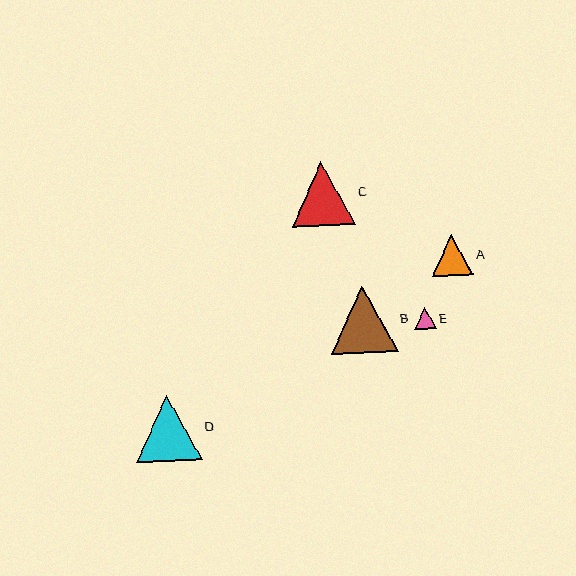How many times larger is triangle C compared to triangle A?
Triangle C is approximately 1.5 times the size of triangle A.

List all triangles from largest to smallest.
From largest to smallest: B, D, C, A, E.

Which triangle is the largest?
Triangle B is the largest with a size of approximately 67 pixels.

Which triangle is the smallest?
Triangle E is the smallest with a size of approximately 22 pixels.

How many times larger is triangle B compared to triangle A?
Triangle B is approximately 1.6 times the size of triangle A.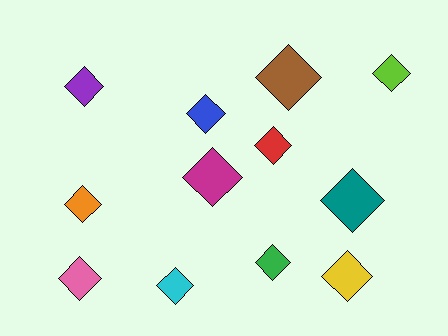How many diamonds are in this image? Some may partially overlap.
There are 12 diamonds.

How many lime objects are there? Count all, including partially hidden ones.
There is 1 lime object.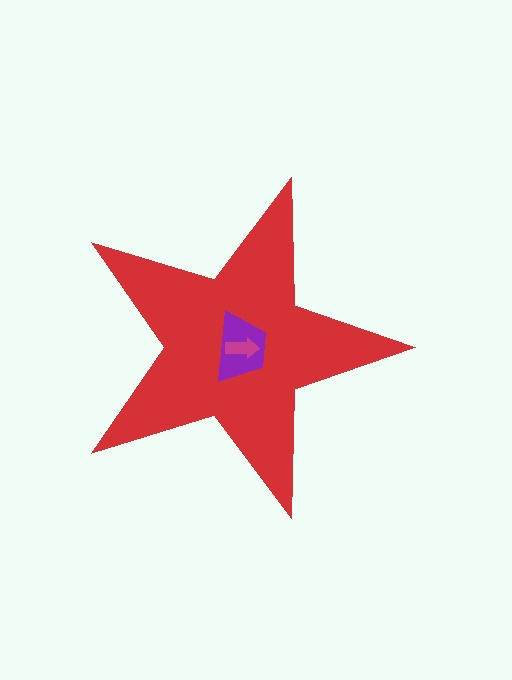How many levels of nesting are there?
3.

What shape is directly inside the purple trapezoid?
The magenta arrow.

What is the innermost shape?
The magenta arrow.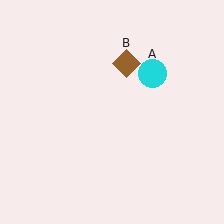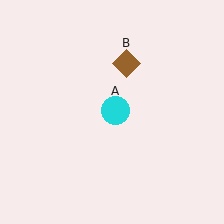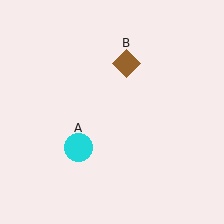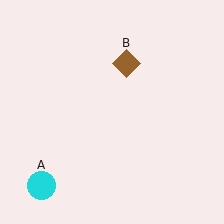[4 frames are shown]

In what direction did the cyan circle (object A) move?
The cyan circle (object A) moved down and to the left.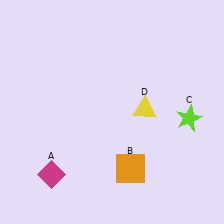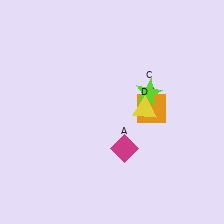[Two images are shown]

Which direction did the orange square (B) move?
The orange square (B) moved up.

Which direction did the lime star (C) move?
The lime star (C) moved left.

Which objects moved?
The objects that moved are: the magenta diamond (A), the orange square (B), the lime star (C).